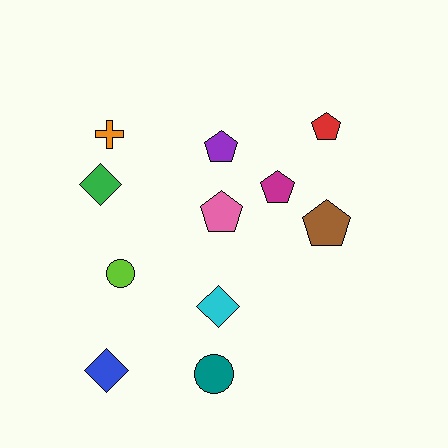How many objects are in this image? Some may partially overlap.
There are 11 objects.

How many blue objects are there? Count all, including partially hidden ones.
There is 1 blue object.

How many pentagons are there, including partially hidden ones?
There are 5 pentagons.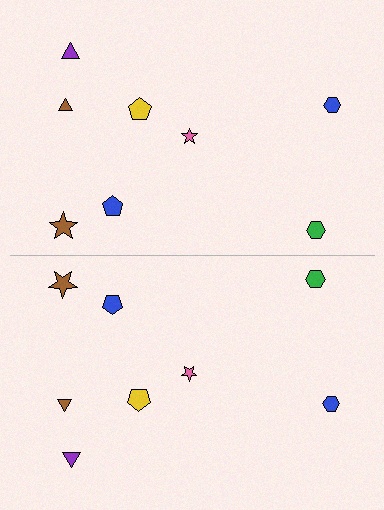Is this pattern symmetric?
Yes, this pattern has bilateral (reflection) symmetry.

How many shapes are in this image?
There are 16 shapes in this image.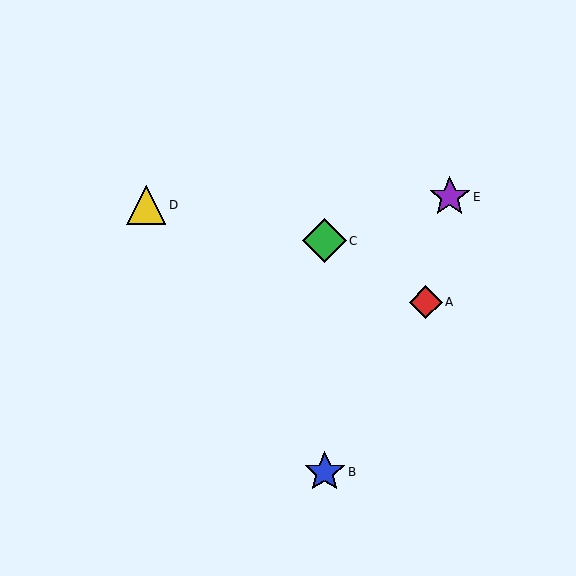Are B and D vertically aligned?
No, B is at x≈325 and D is at x≈146.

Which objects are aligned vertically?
Objects B, C are aligned vertically.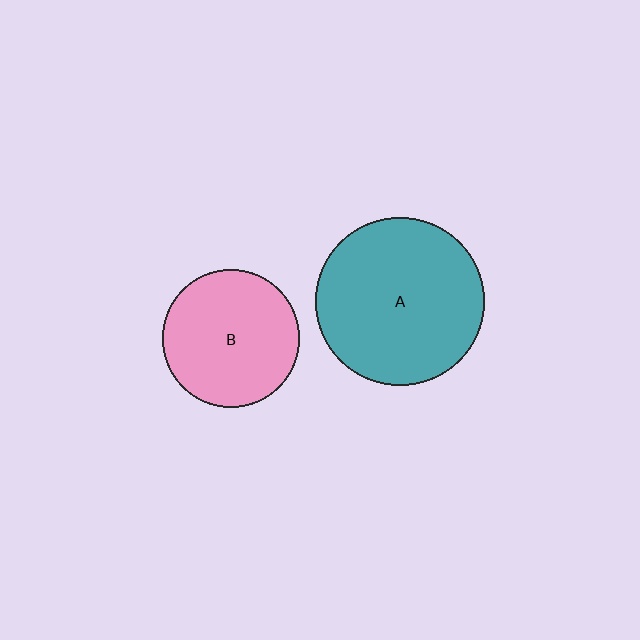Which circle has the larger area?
Circle A (teal).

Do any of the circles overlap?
No, none of the circles overlap.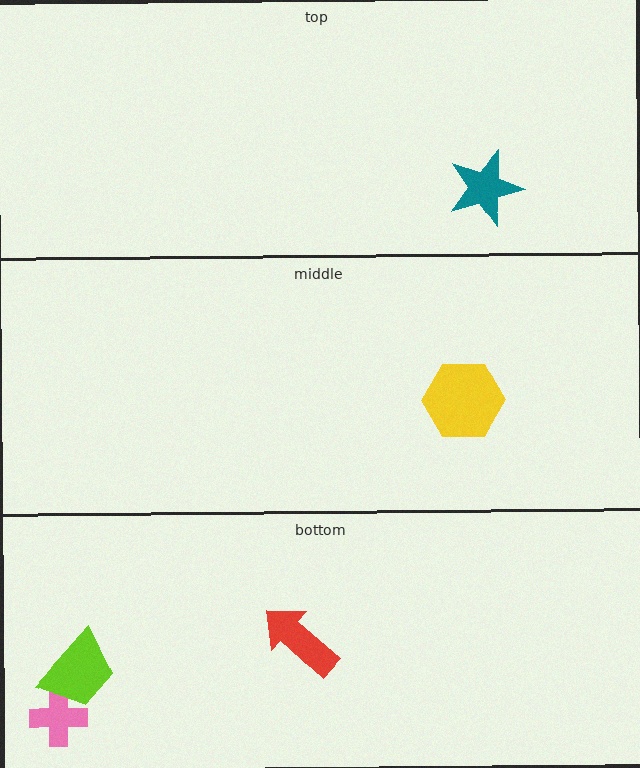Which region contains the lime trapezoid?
The bottom region.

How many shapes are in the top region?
1.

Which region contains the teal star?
The top region.